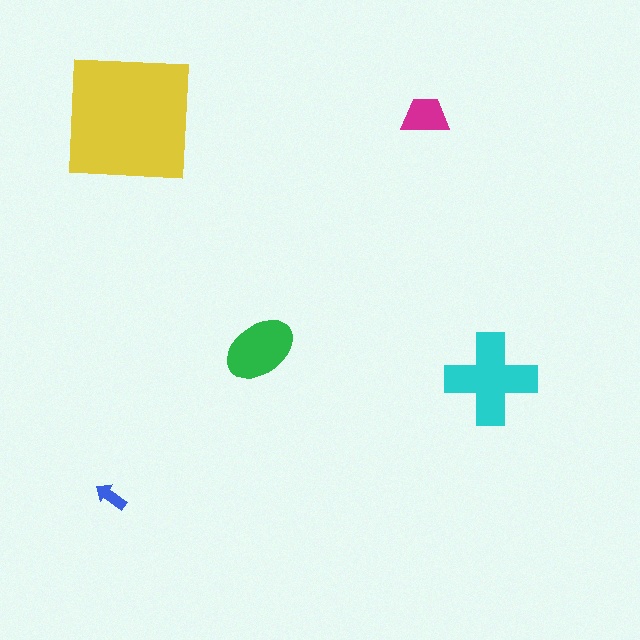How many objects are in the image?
There are 5 objects in the image.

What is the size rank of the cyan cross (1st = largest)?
2nd.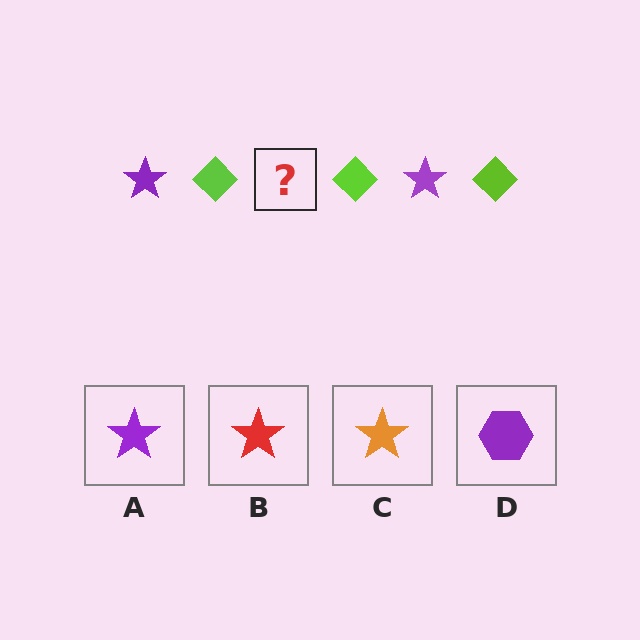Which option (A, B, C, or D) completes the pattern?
A.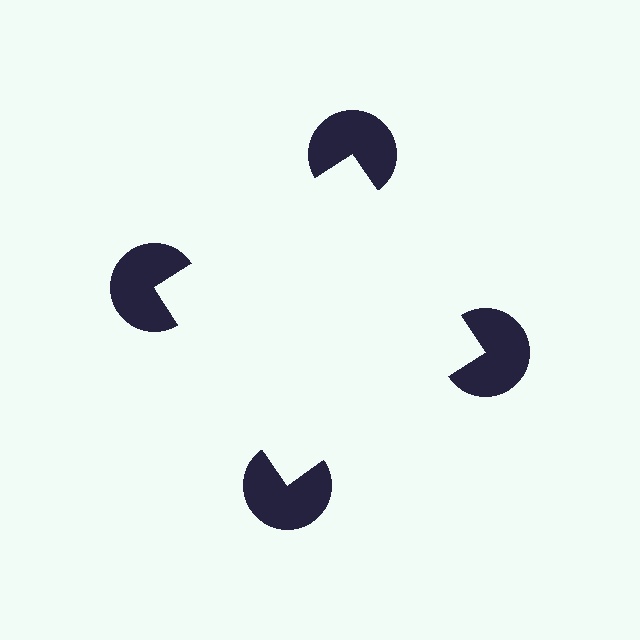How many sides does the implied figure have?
4 sides.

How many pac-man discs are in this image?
There are 4 — one at each vertex of the illusory square.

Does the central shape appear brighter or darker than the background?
It typically appears slightly brighter than the background, even though no actual brightness change is drawn.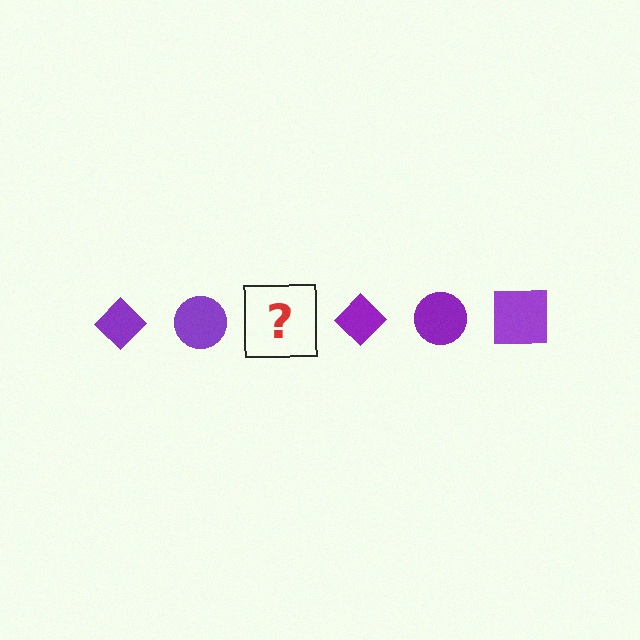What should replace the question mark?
The question mark should be replaced with a purple square.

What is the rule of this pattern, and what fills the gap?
The rule is that the pattern cycles through diamond, circle, square shapes in purple. The gap should be filled with a purple square.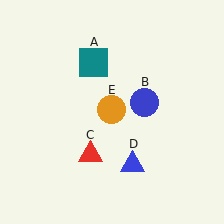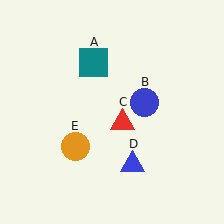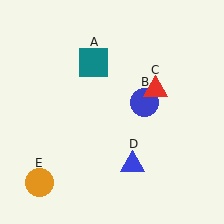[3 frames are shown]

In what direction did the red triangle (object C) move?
The red triangle (object C) moved up and to the right.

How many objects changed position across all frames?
2 objects changed position: red triangle (object C), orange circle (object E).